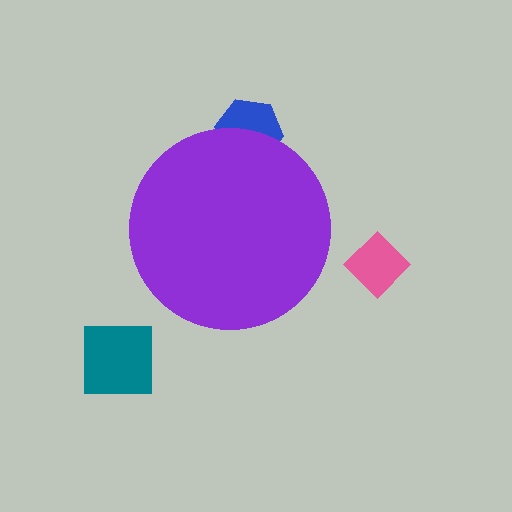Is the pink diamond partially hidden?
No, the pink diamond is fully visible.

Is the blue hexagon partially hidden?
Yes, the blue hexagon is partially hidden behind the purple circle.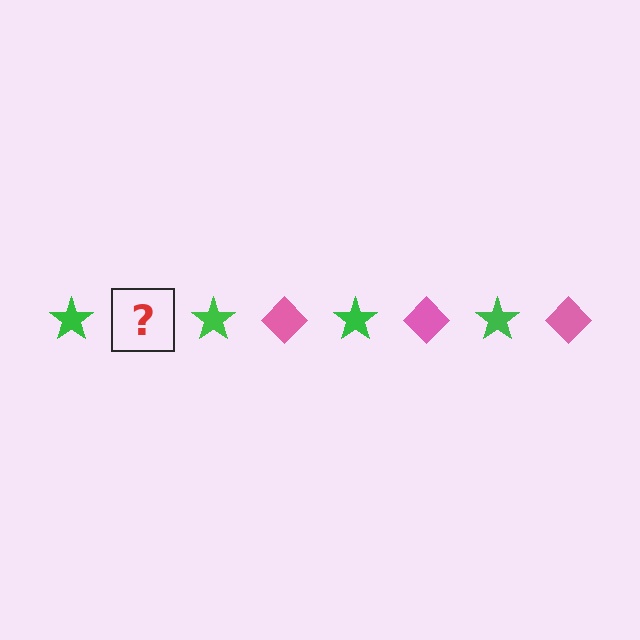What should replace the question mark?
The question mark should be replaced with a pink diamond.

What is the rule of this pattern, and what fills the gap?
The rule is that the pattern alternates between green star and pink diamond. The gap should be filled with a pink diamond.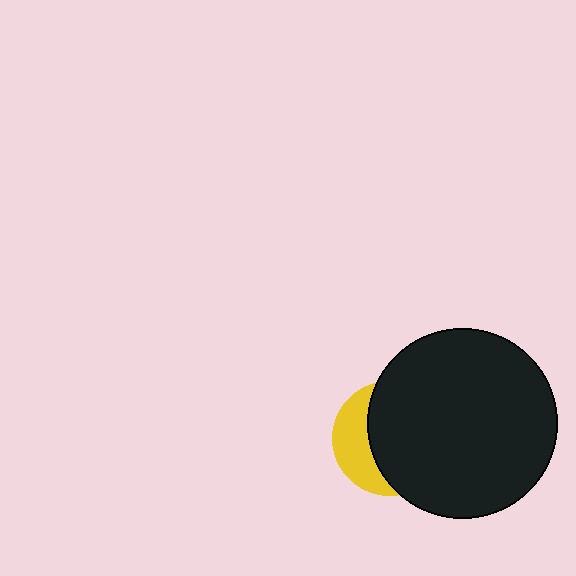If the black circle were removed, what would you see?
You would see the complete yellow circle.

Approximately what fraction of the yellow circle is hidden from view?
Roughly 67% of the yellow circle is hidden behind the black circle.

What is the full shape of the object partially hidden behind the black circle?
The partially hidden object is a yellow circle.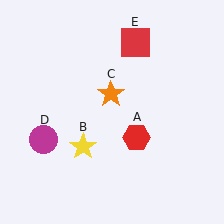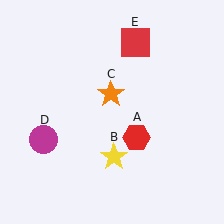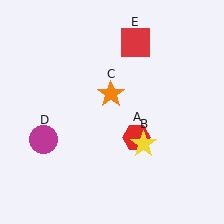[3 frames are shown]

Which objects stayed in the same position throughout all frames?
Red hexagon (object A) and orange star (object C) and magenta circle (object D) and red square (object E) remained stationary.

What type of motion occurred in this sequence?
The yellow star (object B) rotated counterclockwise around the center of the scene.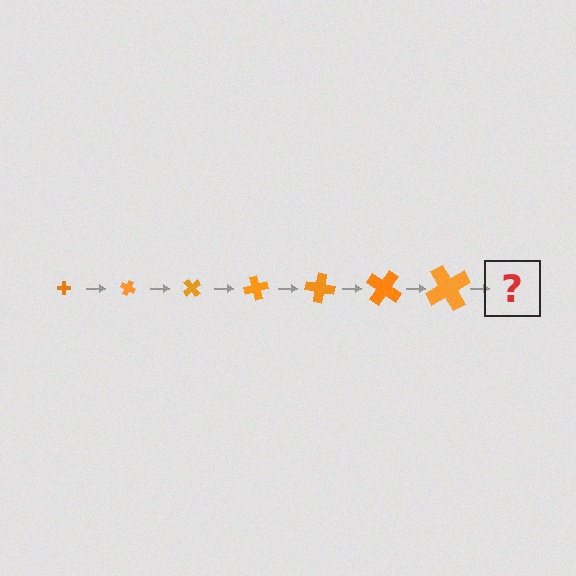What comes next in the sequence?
The next element should be a cross, larger than the previous one and rotated 175 degrees from the start.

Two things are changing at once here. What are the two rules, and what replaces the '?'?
The two rules are that the cross grows larger each step and it rotates 25 degrees each step. The '?' should be a cross, larger than the previous one and rotated 175 degrees from the start.